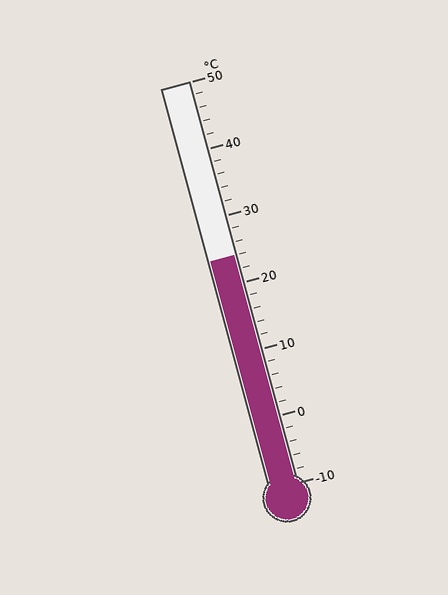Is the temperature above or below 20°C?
The temperature is above 20°C.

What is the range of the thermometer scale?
The thermometer scale ranges from -10°C to 50°C.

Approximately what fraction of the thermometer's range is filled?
The thermometer is filled to approximately 55% of its range.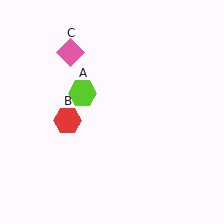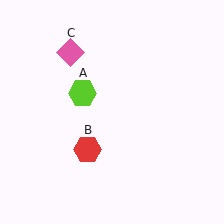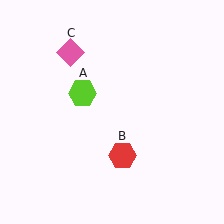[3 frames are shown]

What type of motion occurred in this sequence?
The red hexagon (object B) rotated counterclockwise around the center of the scene.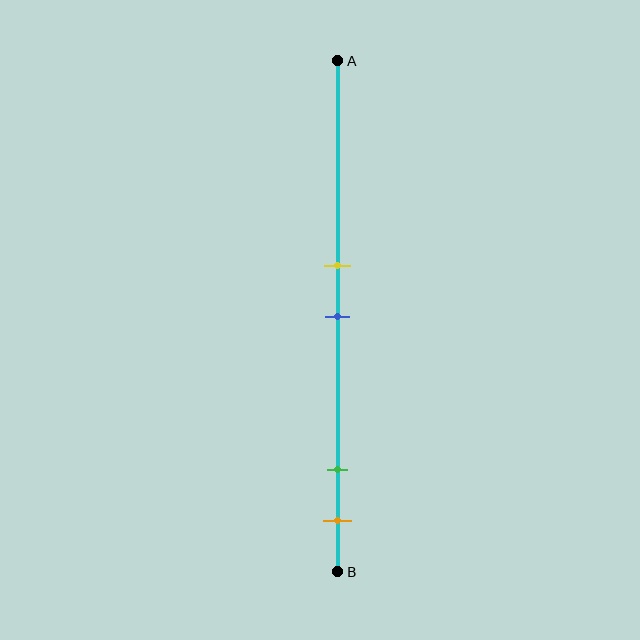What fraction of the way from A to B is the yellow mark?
The yellow mark is approximately 40% (0.4) of the way from A to B.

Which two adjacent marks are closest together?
The yellow and blue marks are the closest adjacent pair.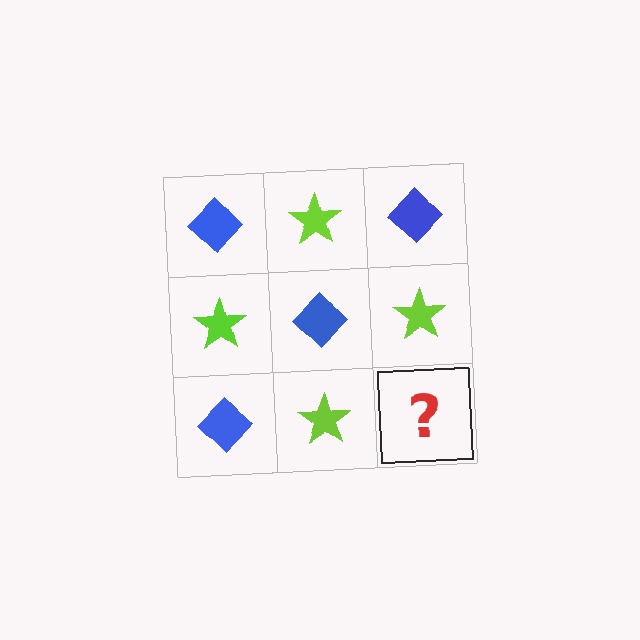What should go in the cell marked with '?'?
The missing cell should contain a blue diamond.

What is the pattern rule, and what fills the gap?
The rule is that it alternates blue diamond and lime star in a checkerboard pattern. The gap should be filled with a blue diamond.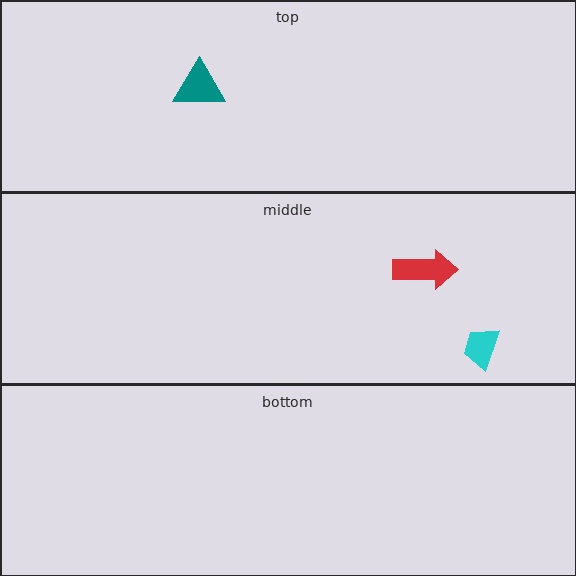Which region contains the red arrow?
The middle region.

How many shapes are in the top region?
1.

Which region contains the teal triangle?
The top region.